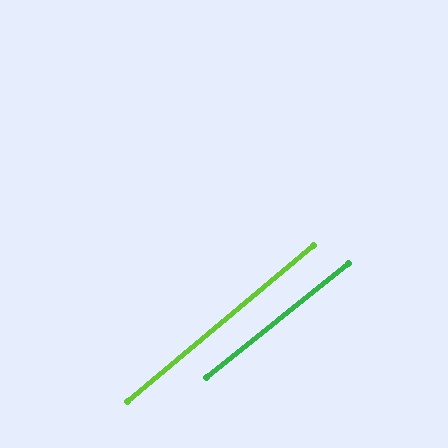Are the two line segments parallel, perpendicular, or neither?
Parallel — their directions differ by only 1.4°.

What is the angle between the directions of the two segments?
Approximately 1 degree.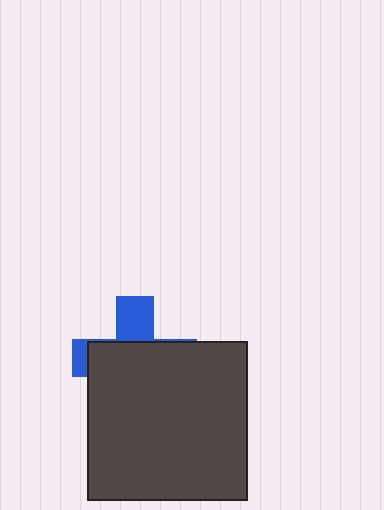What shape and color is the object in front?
The object in front is a dark gray square.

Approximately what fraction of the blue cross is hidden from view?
Roughly 69% of the blue cross is hidden behind the dark gray square.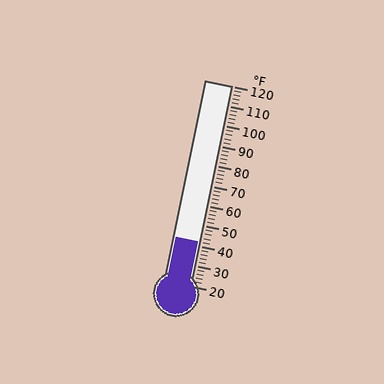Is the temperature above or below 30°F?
The temperature is above 30°F.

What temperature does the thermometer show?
The thermometer shows approximately 42°F.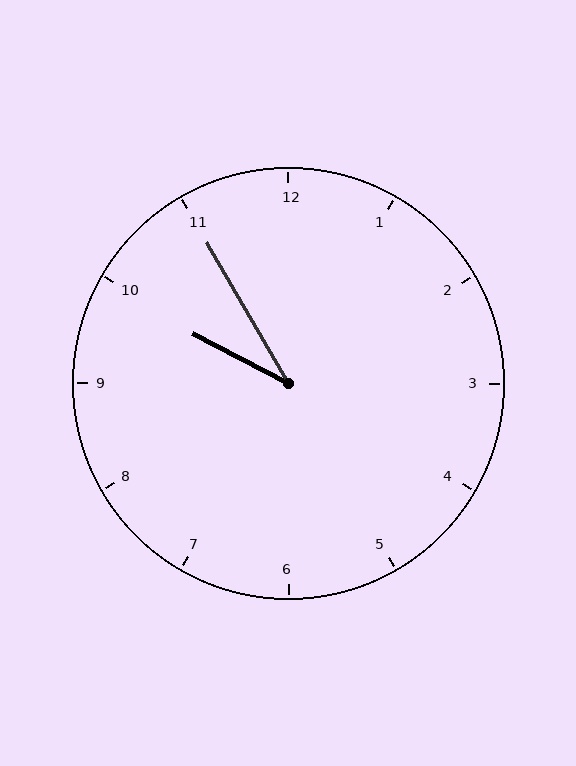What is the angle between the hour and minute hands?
Approximately 32 degrees.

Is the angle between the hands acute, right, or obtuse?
It is acute.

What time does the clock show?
9:55.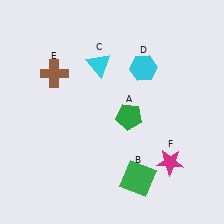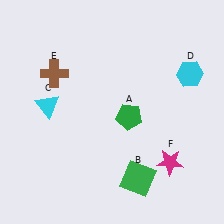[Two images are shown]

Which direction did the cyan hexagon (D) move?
The cyan hexagon (D) moved right.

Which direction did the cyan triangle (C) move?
The cyan triangle (C) moved left.